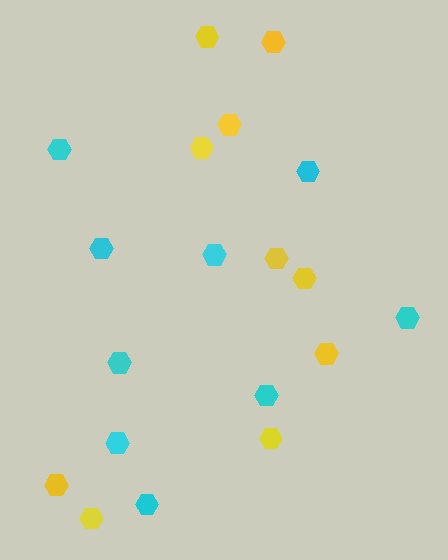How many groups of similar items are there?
There are 2 groups: one group of cyan hexagons (9) and one group of yellow hexagons (10).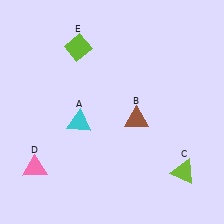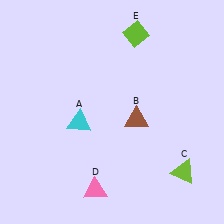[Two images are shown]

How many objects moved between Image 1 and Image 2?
2 objects moved between the two images.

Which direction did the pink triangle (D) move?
The pink triangle (D) moved right.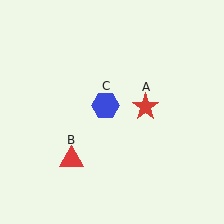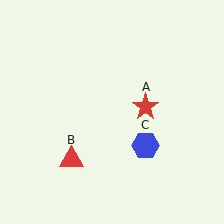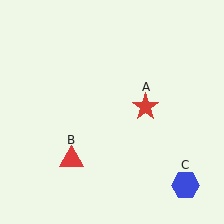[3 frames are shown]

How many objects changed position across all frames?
1 object changed position: blue hexagon (object C).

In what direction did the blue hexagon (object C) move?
The blue hexagon (object C) moved down and to the right.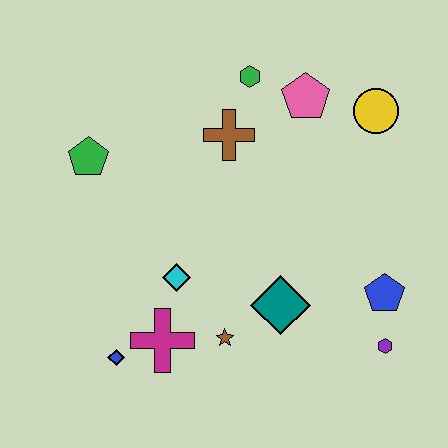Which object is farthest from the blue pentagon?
The green pentagon is farthest from the blue pentagon.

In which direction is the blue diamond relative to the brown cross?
The blue diamond is below the brown cross.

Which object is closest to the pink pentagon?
The green hexagon is closest to the pink pentagon.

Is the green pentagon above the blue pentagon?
Yes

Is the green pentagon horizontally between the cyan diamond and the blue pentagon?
No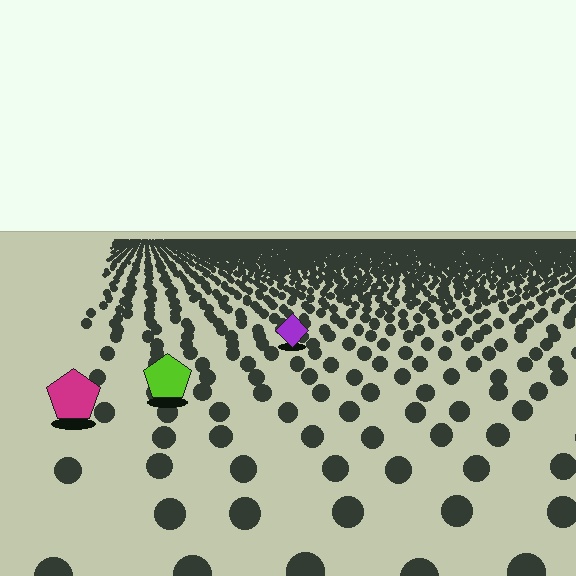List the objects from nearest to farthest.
From nearest to farthest: the magenta pentagon, the lime pentagon, the purple diamond.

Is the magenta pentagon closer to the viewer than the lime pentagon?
Yes. The magenta pentagon is closer — you can tell from the texture gradient: the ground texture is coarser near it.